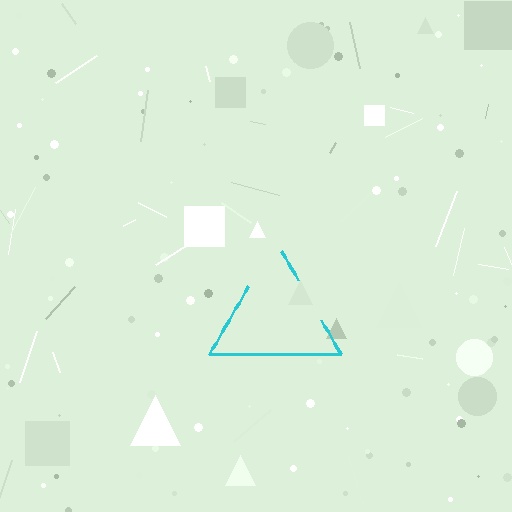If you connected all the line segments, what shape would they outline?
They would outline a triangle.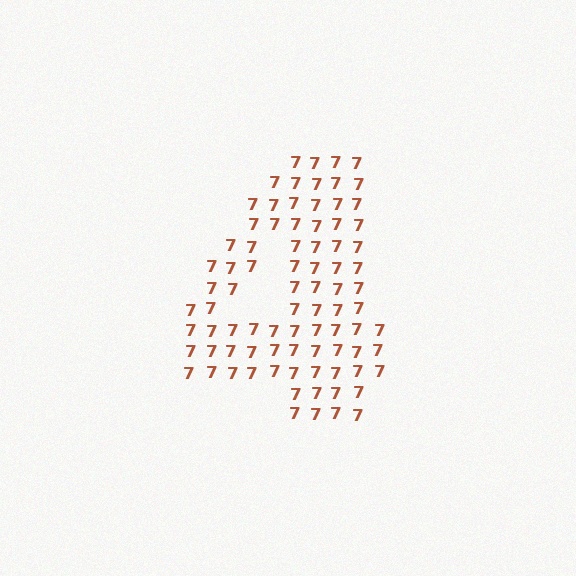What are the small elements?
The small elements are digit 7's.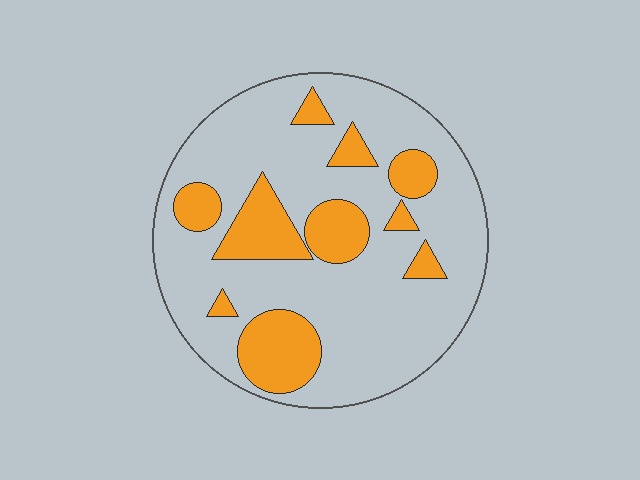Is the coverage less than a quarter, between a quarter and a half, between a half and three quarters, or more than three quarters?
Less than a quarter.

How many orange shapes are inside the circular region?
10.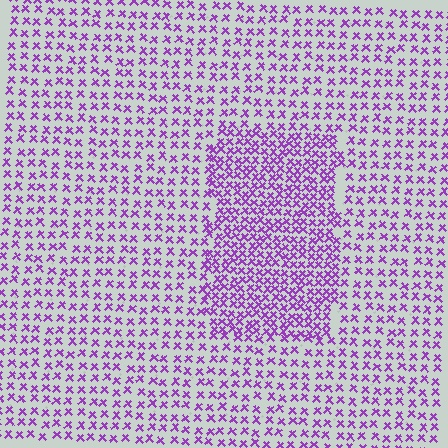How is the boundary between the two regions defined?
The boundary is defined by a change in element density (approximately 1.9x ratio). All elements are the same color, size, and shape.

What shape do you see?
I see a rectangle.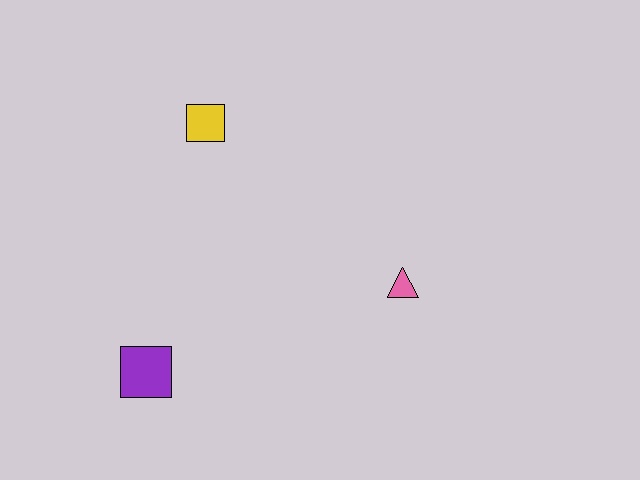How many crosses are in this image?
There are no crosses.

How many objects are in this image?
There are 3 objects.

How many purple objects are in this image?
There is 1 purple object.